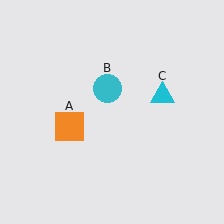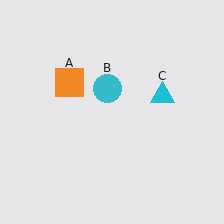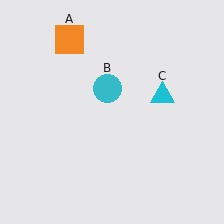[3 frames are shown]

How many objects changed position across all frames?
1 object changed position: orange square (object A).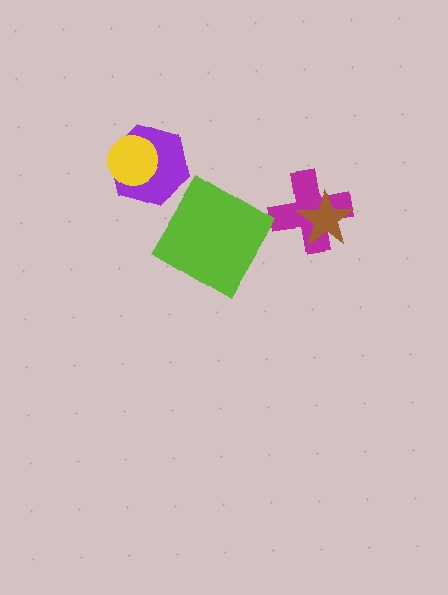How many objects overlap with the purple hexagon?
1 object overlaps with the purple hexagon.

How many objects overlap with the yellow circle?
1 object overlaps with the yellow circle.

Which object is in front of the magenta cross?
The brown star is in front of the magenta cross.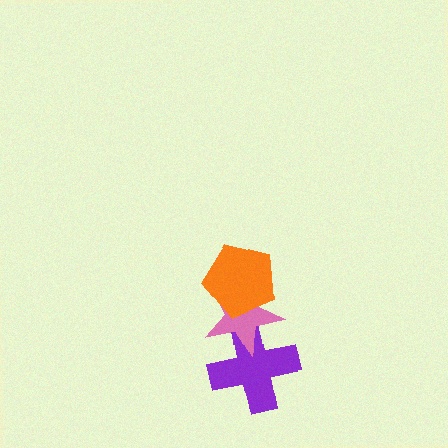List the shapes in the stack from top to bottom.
From top to bottom: the orange pentagon, the pink star, the purple cross.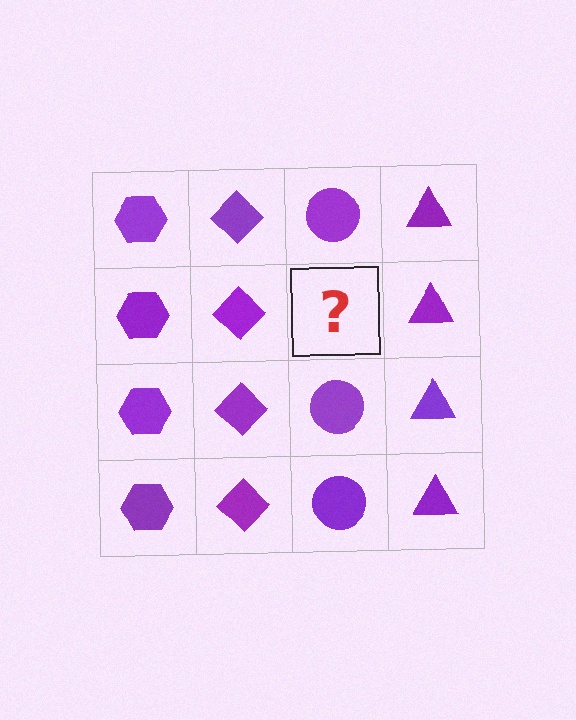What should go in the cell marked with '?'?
The missing cell should contain a purple circle.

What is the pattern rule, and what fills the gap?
The rule is that each column has a consistent shape. The gap should be filled with a purple circle.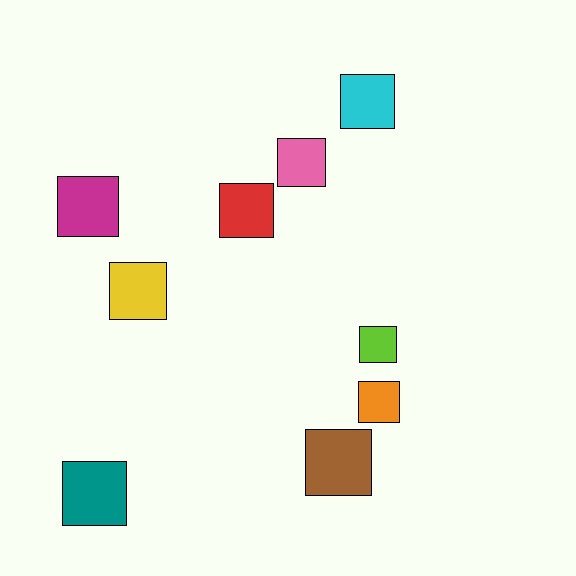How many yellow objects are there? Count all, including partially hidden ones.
There is 1 yellow object.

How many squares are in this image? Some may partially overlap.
There are 9 squares.